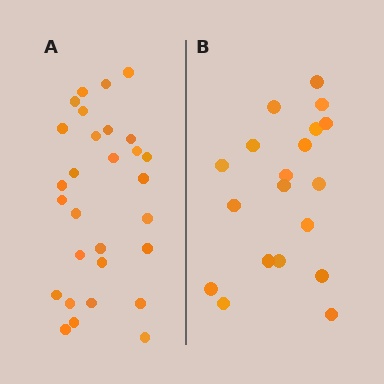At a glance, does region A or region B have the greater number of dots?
Region A (the left region) has more dots.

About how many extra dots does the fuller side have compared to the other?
Region A has roughly 10 or so more dots than region B.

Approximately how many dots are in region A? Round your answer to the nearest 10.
About 30 dots. (The exact count is 29, which rounds to 30.)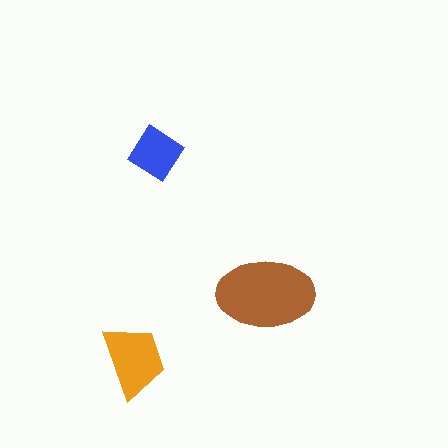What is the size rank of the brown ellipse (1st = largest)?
1st.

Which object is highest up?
The blue diamond is topmost.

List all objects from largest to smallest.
The brown ellipse, the orange trapezoid, the blue diamond.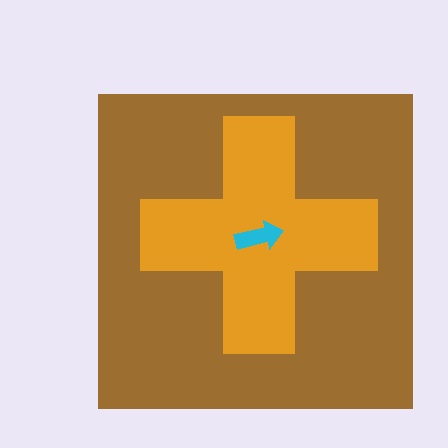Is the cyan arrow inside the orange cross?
Yes.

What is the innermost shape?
The cyan arrow.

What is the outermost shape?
The brown square.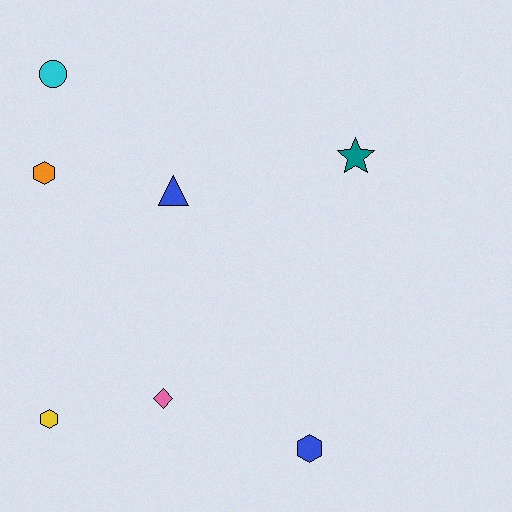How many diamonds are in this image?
There is 1 diamond.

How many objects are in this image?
There are 7 objects.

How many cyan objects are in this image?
There is 1 cyan object.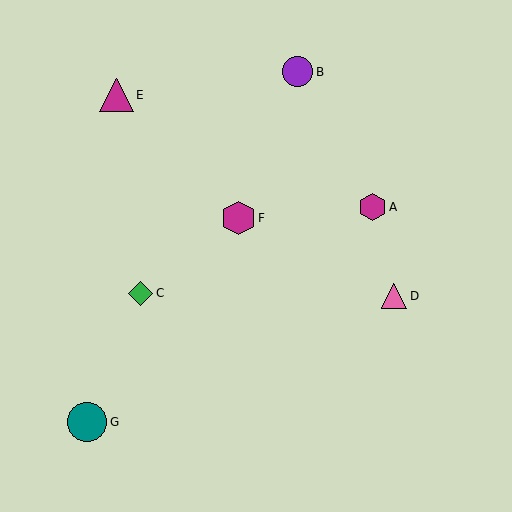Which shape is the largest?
The teal circle (labeled G) is the largest.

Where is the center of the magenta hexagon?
The center of the magenta hexagon is at (372, 207).